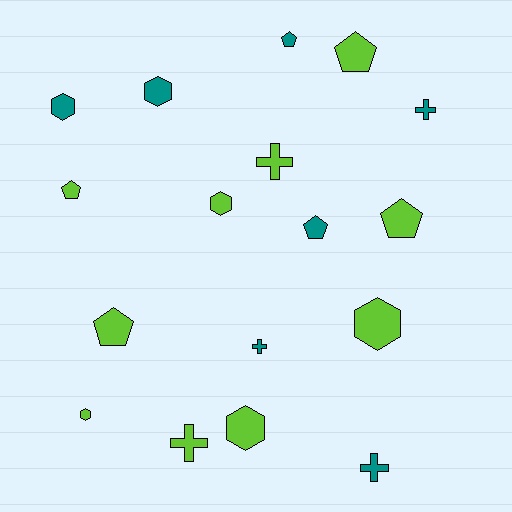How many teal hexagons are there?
There are 2 teal hexagons.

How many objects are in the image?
There are 17 objects.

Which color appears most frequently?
Lime, with 10 objects.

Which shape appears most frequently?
Hexagon, with 6 objects.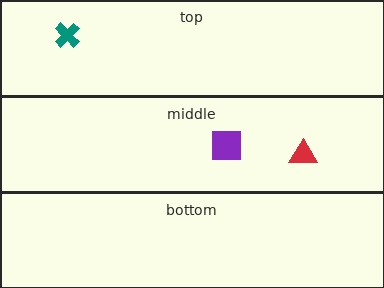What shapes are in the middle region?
The red triangle, the purple square.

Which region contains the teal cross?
The top region.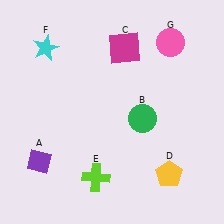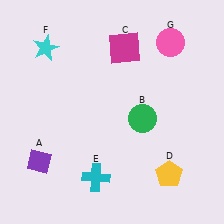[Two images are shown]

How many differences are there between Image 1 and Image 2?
There is 1 difference between the two images.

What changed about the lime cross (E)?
In Image 1, E is lime. In Image 2, it changed to cyan.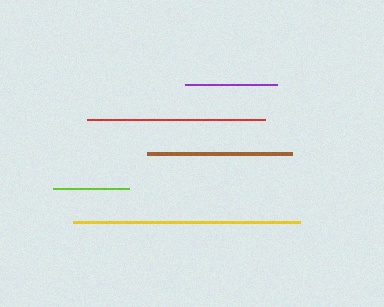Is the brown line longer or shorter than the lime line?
The brown line is longer than the lime line.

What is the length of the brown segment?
The brown segment is approximately 145 pixels long.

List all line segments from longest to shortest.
From longest to shortest: yellow, red, brown, purple, lime.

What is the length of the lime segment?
The lime segment is approximately 75 pixels long.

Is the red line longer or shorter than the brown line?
The red line is longer than the brown line.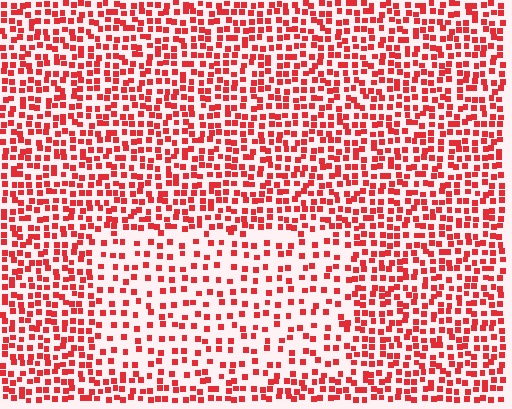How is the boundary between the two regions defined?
The boundary is defined by a change in element density (approximately 1.9x ratio). All elements are the same color, size, and shape.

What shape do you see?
I see a rectangle.